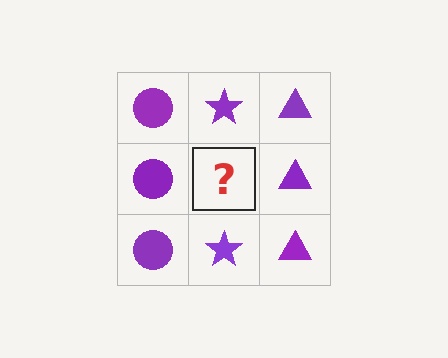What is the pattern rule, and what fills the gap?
The rule is that each column has a consistent shape. The gap should be filled with a purple star.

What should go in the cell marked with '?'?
The missing cell should contain a purple star.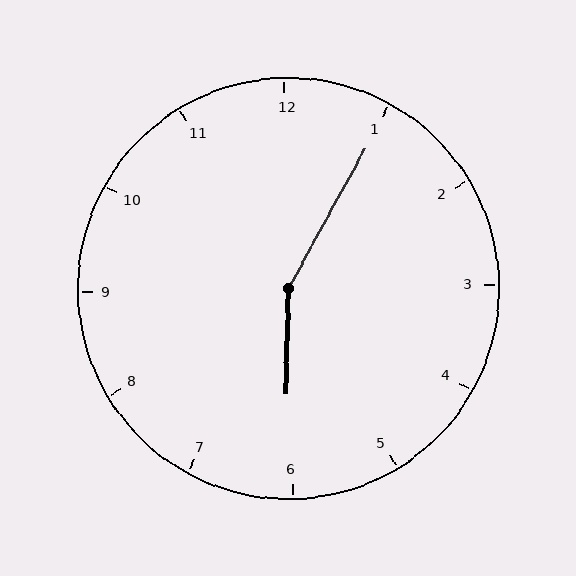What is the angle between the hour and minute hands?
Approximately 152 degrees.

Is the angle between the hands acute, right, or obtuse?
It is obtuse.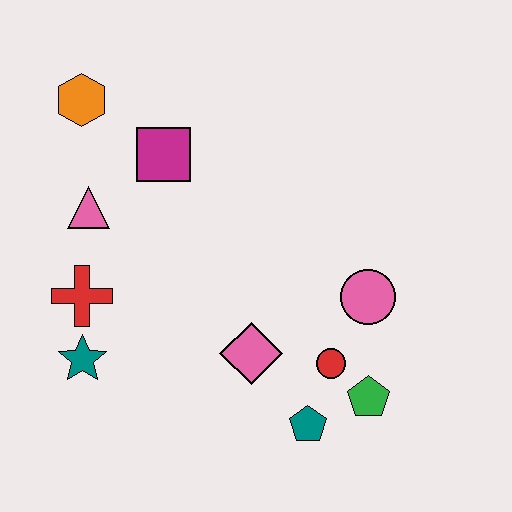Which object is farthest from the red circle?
The orange hexagon is farthest from the red circle.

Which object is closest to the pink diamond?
The red circle is closest to the pink diamond.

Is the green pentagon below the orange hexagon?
Yes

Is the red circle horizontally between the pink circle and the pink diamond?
Yes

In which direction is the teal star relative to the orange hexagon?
The teal star is below the orange hexagon.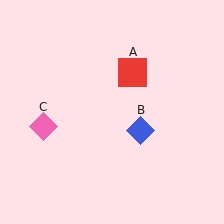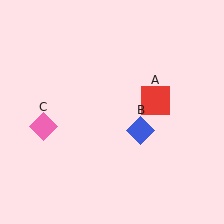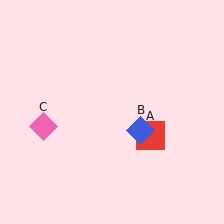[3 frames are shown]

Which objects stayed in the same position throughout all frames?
Blue diamond (object B) and pink diamond (object C) remained stationary.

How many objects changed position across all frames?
1 object changed position: red square (object A).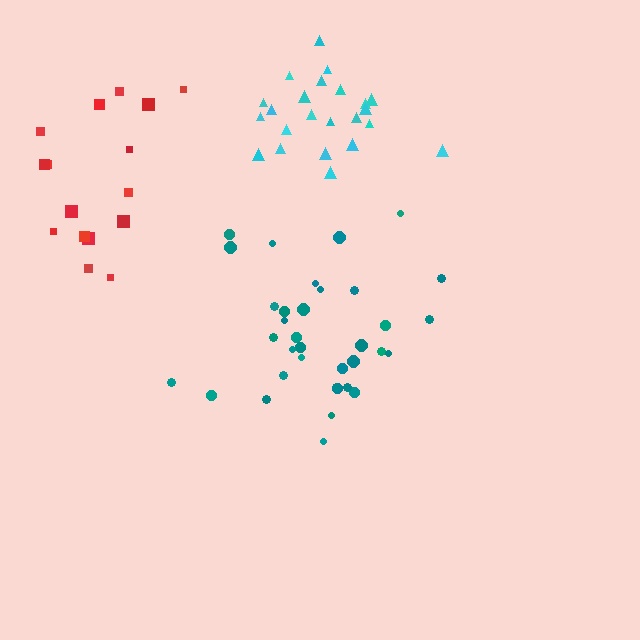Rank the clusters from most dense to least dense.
cyan, teal, red.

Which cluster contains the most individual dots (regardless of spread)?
Teal (35).